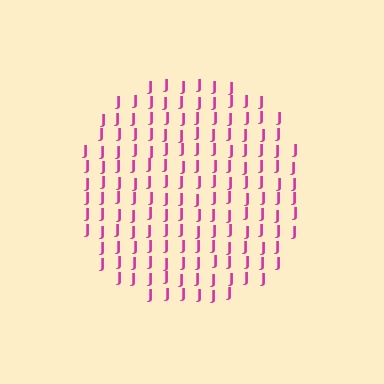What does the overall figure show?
The overall figure shows a circle.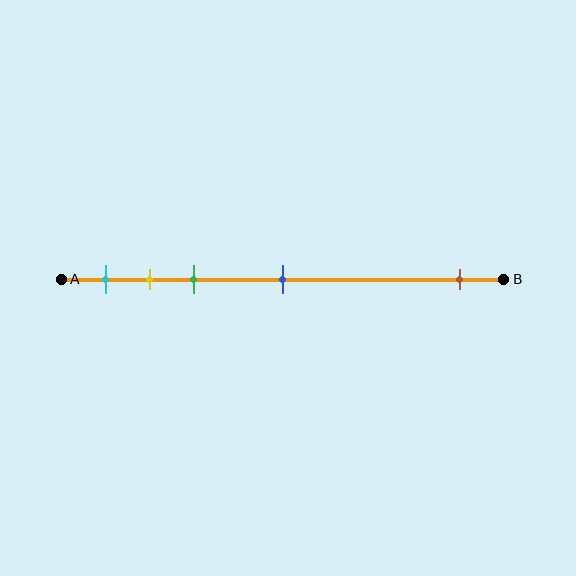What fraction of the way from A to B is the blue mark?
The blue mark is approximately 50% (0.5) of the way from A to B.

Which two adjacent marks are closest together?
The yellow and green marks are the closest adjacent pair.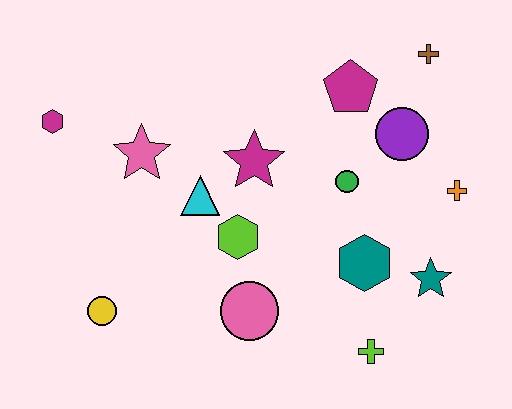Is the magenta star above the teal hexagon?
Yes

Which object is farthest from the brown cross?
The yellow circle is farthest from the brown cross.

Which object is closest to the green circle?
The purple circle is closest to the green circle.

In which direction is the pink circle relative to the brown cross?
The pink circle is below the brown cross.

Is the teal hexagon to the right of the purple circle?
No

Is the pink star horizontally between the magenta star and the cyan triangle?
No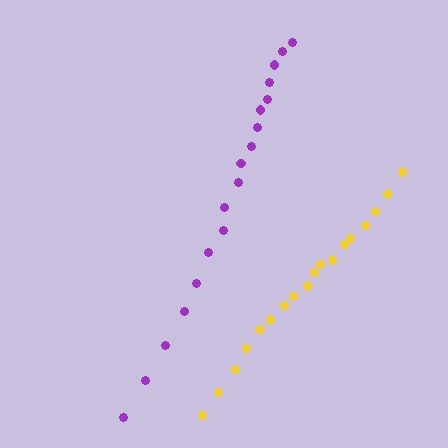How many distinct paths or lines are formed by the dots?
There are 2 distinct paths.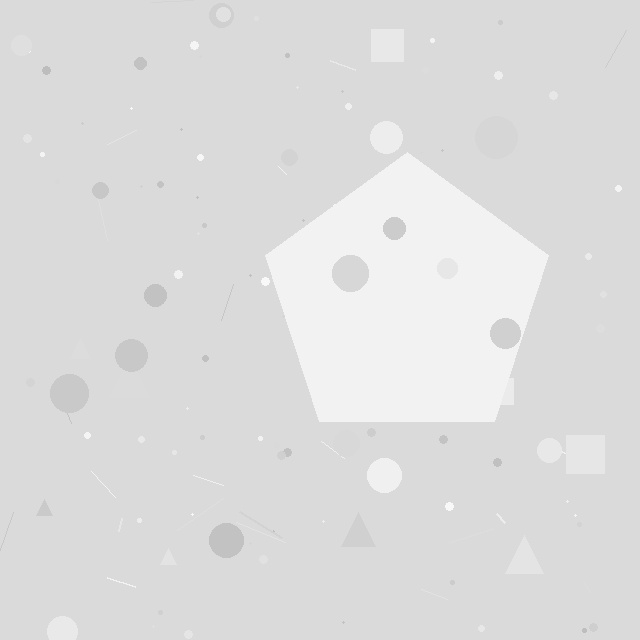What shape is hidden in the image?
A pentagon is hidden in the image.